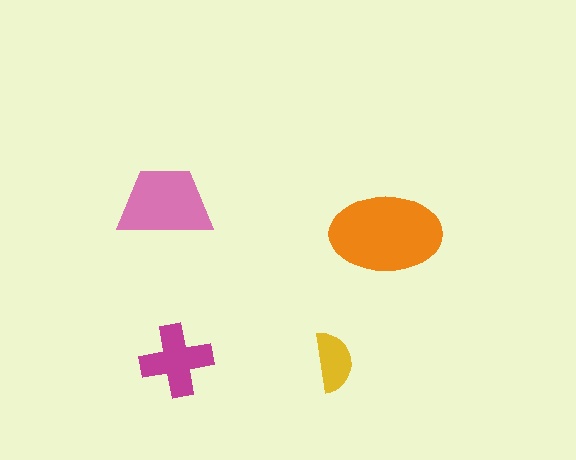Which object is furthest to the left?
The pink trapezoid is leftmost.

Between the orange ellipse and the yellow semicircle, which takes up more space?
The orange ellipse.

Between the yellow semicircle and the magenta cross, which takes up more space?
The magenta cross.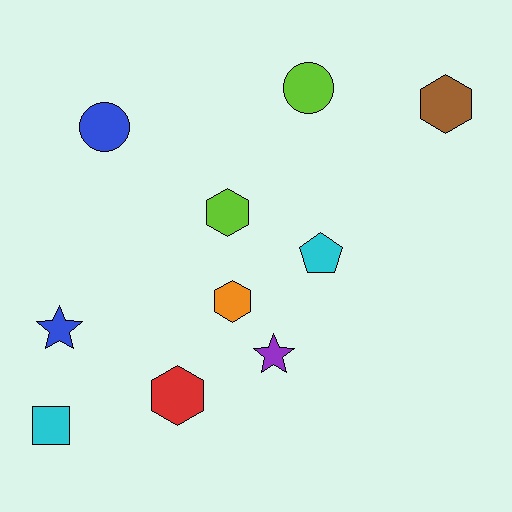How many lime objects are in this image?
There are 2 lime objects.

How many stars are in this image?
There are 2 stars.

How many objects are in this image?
There are 10 objects.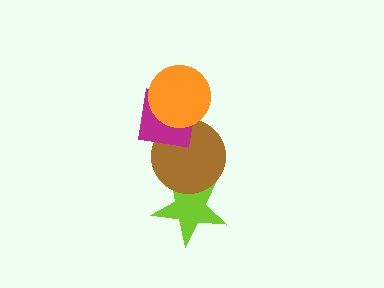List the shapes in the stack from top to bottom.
From top to bottom: the orange circle, the magenta square, the brown circle, the lime star.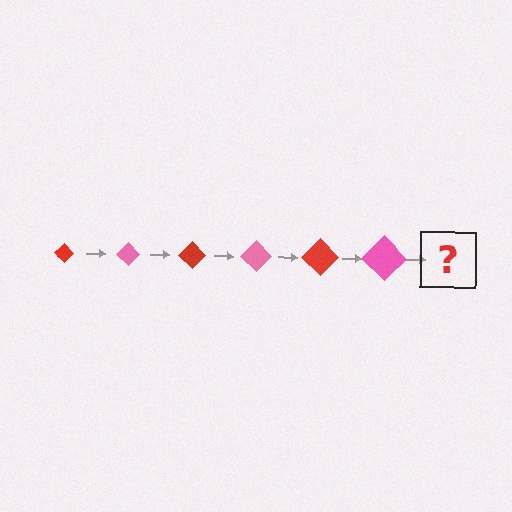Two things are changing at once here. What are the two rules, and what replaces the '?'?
The two rules are that the diamond grows larger each step and the color cycles through red and pink. The '?' should be a red diamond, larger than the previous one.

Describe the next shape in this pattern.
It should be a red diamond, larger than the previous one.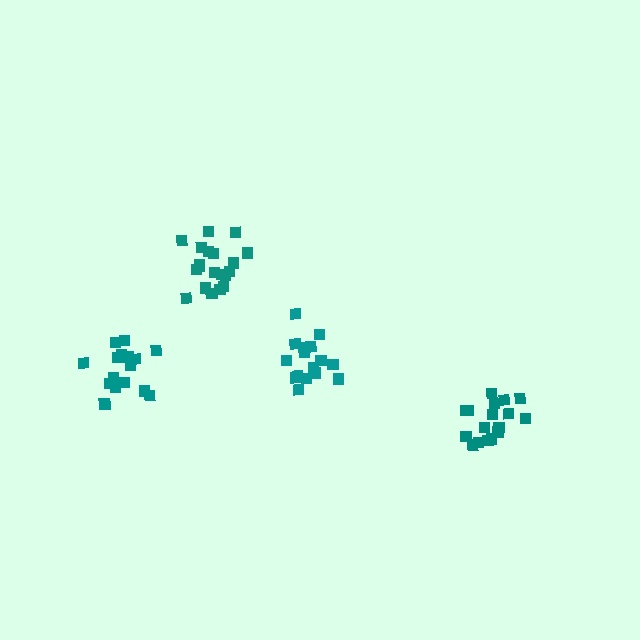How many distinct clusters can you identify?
There are 4 distinct clusters.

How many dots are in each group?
Group 1: 20 dots, Group 2: 17 dots, Group 3: 17 dots, Group 4: 17 dots (71 total).